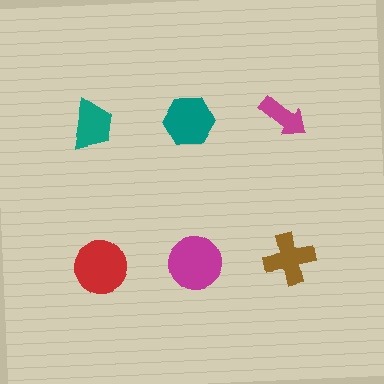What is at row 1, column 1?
A teal trapezoid.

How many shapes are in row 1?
3 shapes.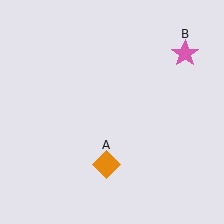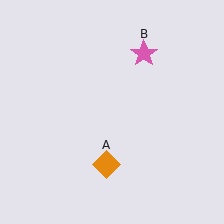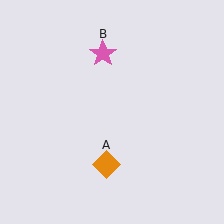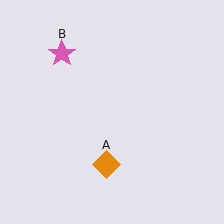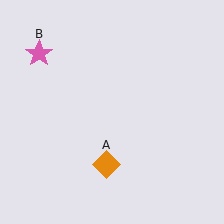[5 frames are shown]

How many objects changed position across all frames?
1 object changed position: pink star (object B).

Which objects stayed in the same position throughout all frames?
Orange diamond (object A) remained stationary.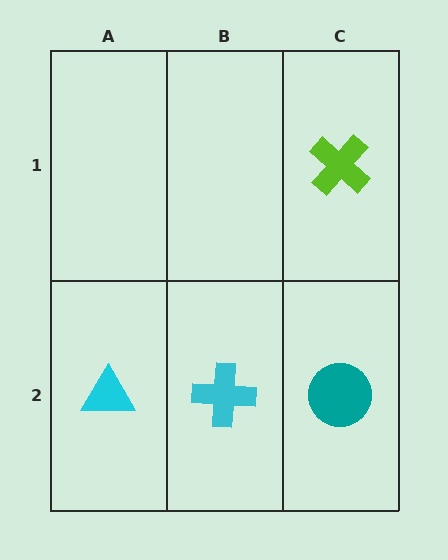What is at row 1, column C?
A lime cross.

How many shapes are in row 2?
3 shapes.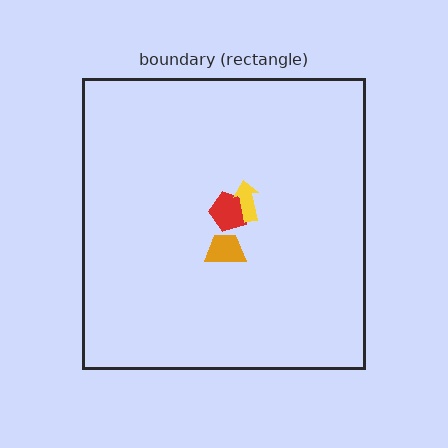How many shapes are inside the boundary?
3 inside, 0 outside.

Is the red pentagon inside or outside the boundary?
Inside.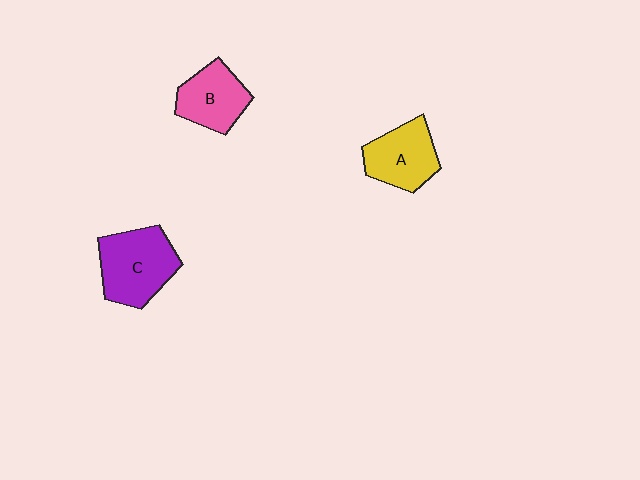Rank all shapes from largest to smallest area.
From largest to smallest: C (purple), A (yellow), B (pink).